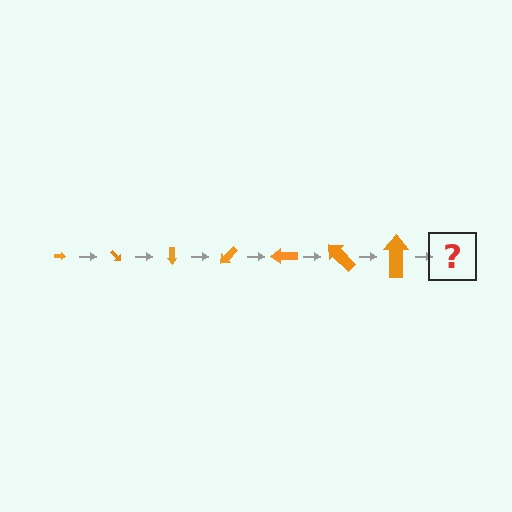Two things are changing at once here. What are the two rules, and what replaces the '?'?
The two rules are that the arrow grows larger each step and it rotates 45 degrees each step. The '?' should be an arrow, larger than the previous one and rotated 315 degrees from the start.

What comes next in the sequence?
The next element should be an arrow, larger than the previous one and rotated 315 degrees from the start.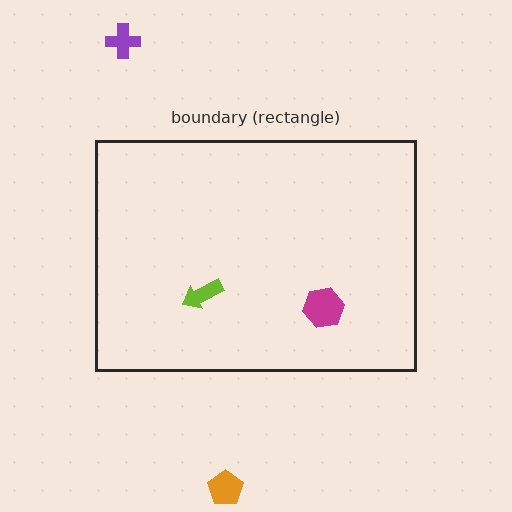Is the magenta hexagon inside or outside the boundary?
Inside.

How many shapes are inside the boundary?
2 inside, 2 outside.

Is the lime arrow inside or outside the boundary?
Inside.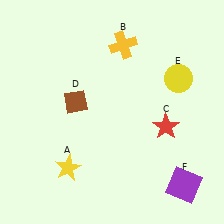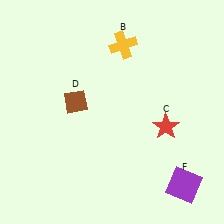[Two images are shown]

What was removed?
The yellow circle (E), the yellow star (A) were removed in Image 2.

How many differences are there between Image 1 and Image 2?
There are 2 differences between the two images.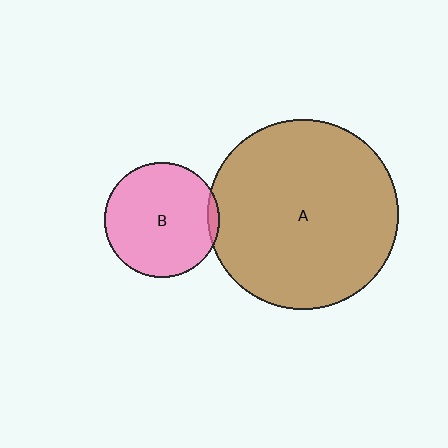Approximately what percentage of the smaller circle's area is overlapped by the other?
Approximately 5%.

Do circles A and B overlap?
Yes.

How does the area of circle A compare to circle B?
Approximately 2.8 times.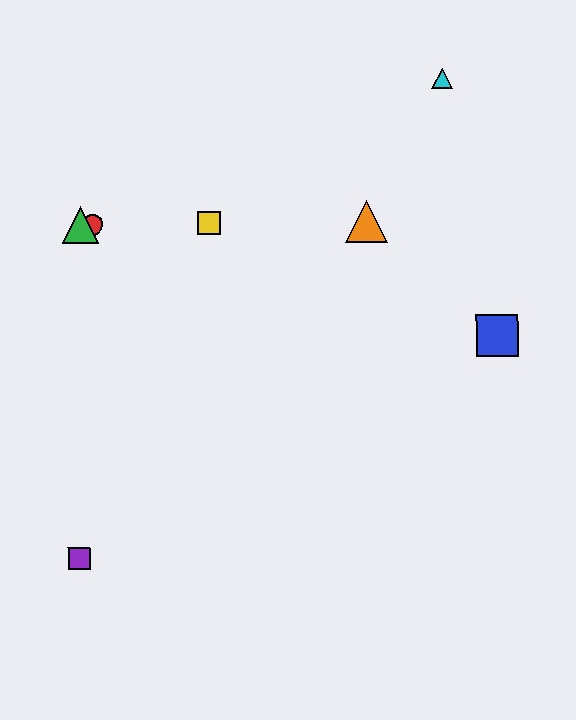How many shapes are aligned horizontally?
4 shapes (the red circle, the green triangle, the yellow square, the orange triangle) are aligned horizontally.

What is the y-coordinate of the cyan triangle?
The cyan triangle is at y≈79.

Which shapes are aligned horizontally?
The red circle, the green triangle, the yellow square, the orange triangle are aligned horizontally.